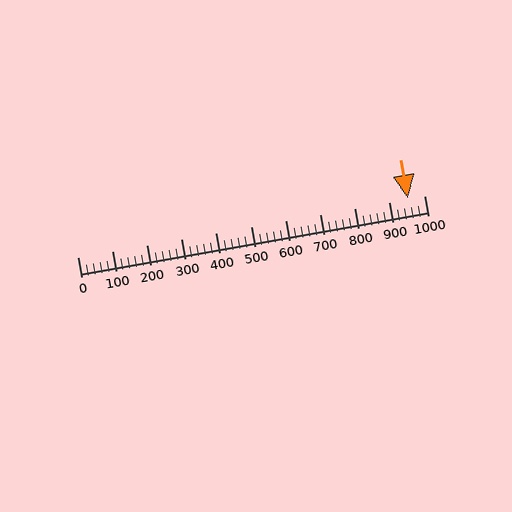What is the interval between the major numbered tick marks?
The major tick marks are spaced 100 units apart.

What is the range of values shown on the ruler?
The ruler shows values from 0 to 1000.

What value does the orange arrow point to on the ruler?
The orange arrow points to approximately 952.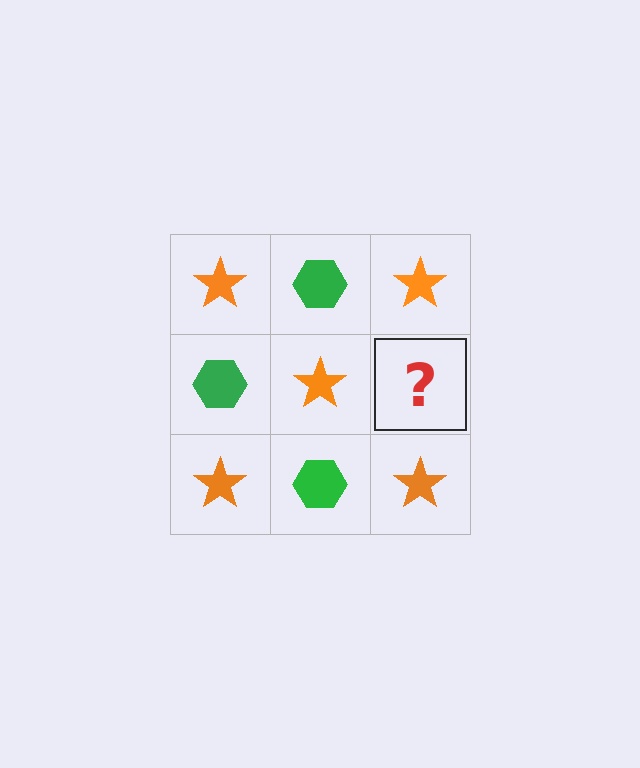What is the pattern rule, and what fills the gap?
The rule is that it alternates orange star and green hexagon in a checkerboard pattern. The gap should be filled with a green hexagon.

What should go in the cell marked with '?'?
The missing cell should contain a green hexagon.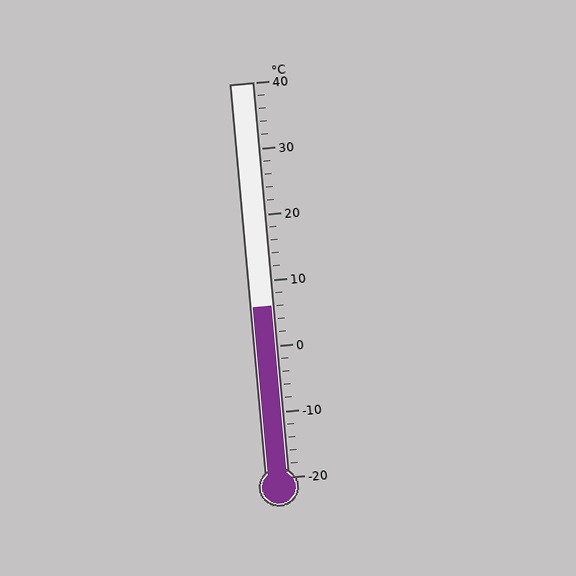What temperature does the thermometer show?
The thermometer shows approximately 6°C.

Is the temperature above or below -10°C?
The temperature is above -10°C.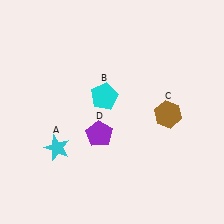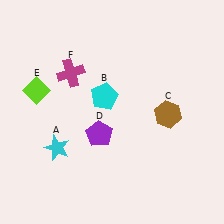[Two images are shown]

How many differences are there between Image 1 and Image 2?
There are 2 differences between the two images.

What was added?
A lime diamond (E), a magenta cross (F) were added in Image 2.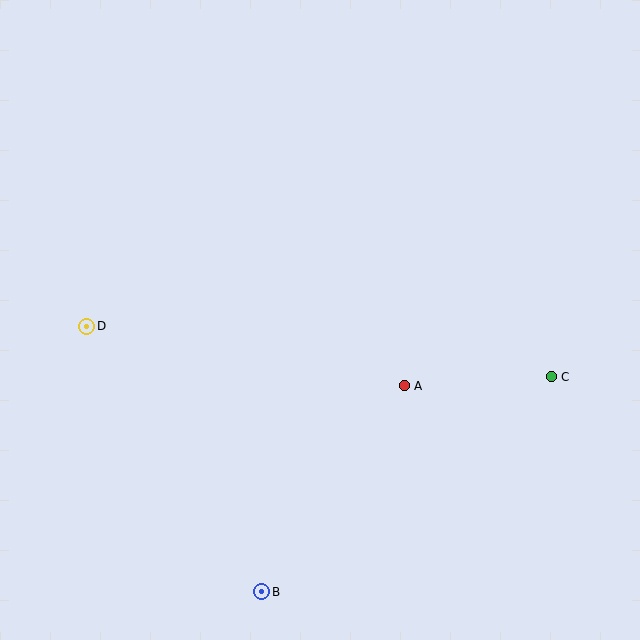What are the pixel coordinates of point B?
Point B is at (262, 592).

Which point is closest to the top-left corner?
Point D is closest to the top-left corner.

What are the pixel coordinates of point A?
Point A is at (404, 386).